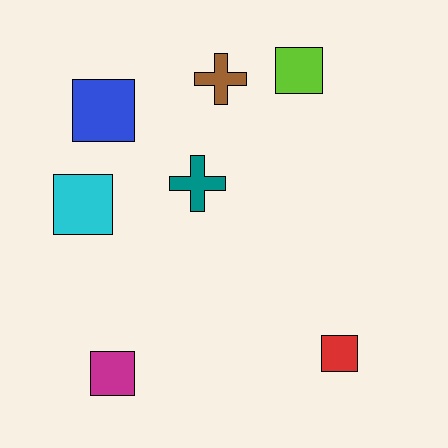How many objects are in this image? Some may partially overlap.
There are 7 objects.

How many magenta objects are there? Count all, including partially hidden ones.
There is 1 magenta object.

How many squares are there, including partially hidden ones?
There are 5 squares.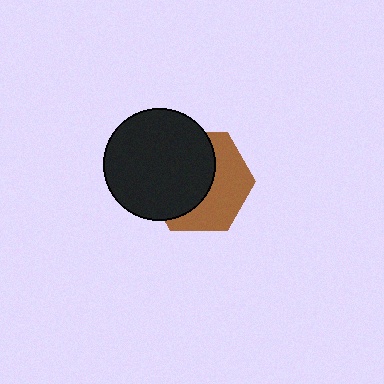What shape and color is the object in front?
The object in front is a black circle.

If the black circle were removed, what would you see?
You would see the complete brown hexagon.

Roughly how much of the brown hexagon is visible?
About half of it is visible (roughly 46%).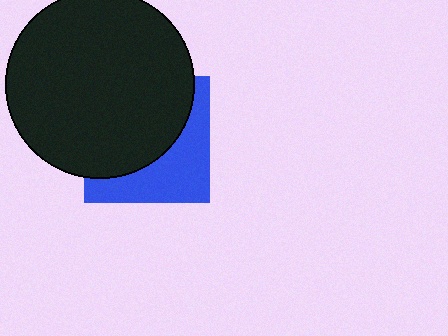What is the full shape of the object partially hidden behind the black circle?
The partially hidden object is a blue square.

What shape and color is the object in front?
The object in front is a black circle.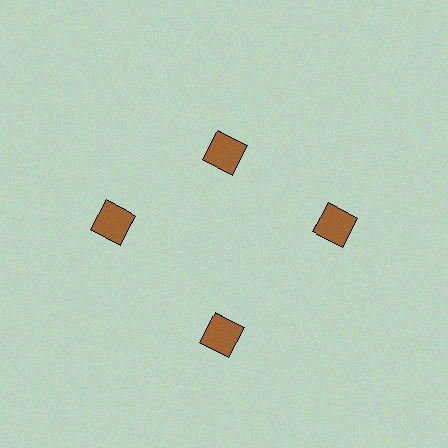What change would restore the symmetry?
The symmetry would be restored by moving it outward, back onto the ring so that all 4 squares sit at equal angles and equal distance from the center.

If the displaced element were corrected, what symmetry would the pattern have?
It would have 4-fold rotational symmetry — the pattern would map onto itself every 90 degrees.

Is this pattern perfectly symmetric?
No. The 4 brown squares are arranged in a ring, but one element near the 12 o'clock position is pulled inward toward the center, breaking the 4-fold rotational symmetry.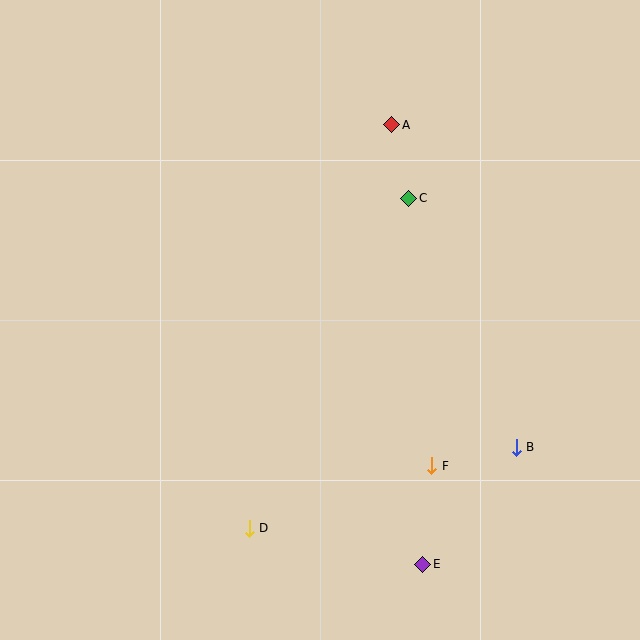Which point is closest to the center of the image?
Point C at (409, 198) is closest to the center.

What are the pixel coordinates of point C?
Point C is at (409, 198).